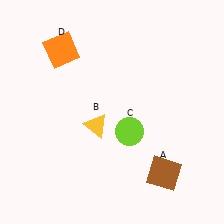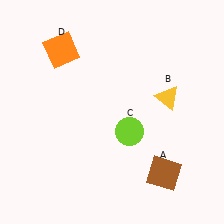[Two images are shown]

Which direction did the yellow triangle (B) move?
The yellow triangle (B) moved right.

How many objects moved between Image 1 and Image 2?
1 object moved between the two images.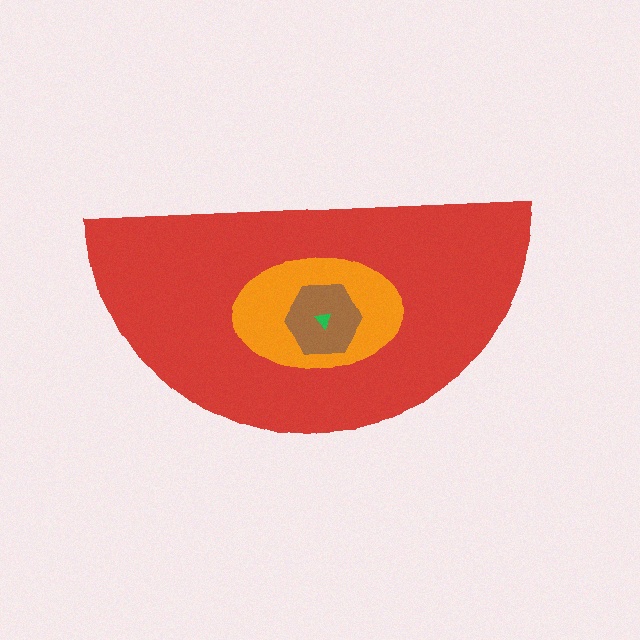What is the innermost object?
The green triangle.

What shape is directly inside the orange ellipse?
The brown hexagon.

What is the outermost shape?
The red semicircle.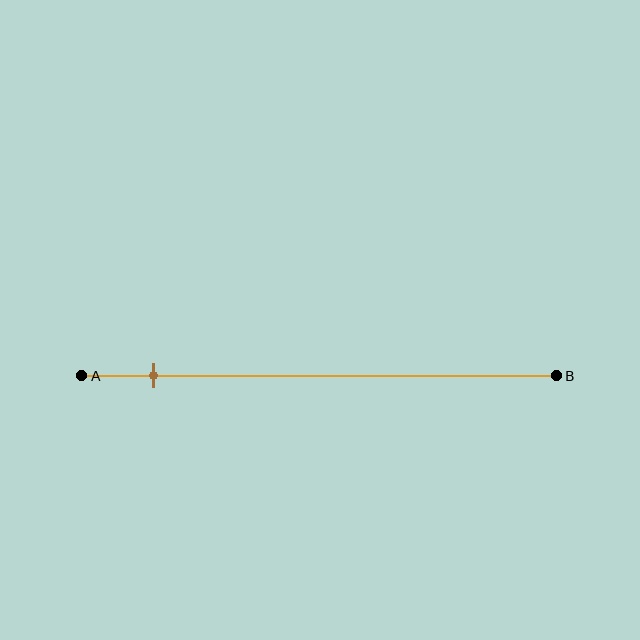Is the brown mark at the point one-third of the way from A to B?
No, the mark is at about 15% from A, not at the 33% one-third point.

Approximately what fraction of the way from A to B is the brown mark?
The brown mark is approximately 15% of the way from A to B.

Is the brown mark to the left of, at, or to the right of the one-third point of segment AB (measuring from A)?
The brown mark is to the left of the one-third point of segment AB.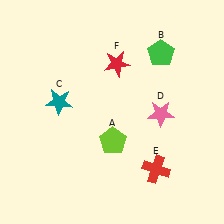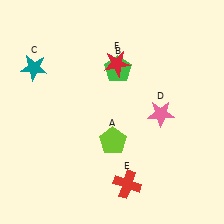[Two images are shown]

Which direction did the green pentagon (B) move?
The green pentagon (B) moved left.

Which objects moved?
The objects that moved are: the green pentagon (B), the teal star (C), the red cross (E).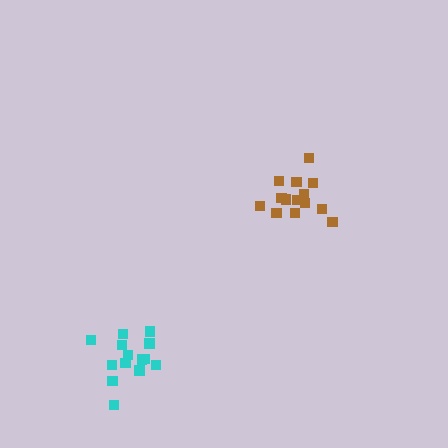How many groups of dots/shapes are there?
There are 2 groups.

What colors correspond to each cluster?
The clusters are colored: brown, cyan.